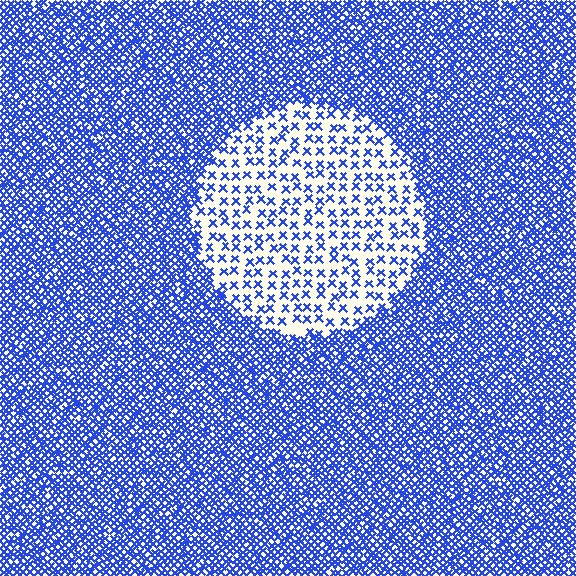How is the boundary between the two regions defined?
The boundary is defined by a change in element density (approximately 3.1x ratio). All elements are the same color, size, and shape.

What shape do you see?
I see a circle.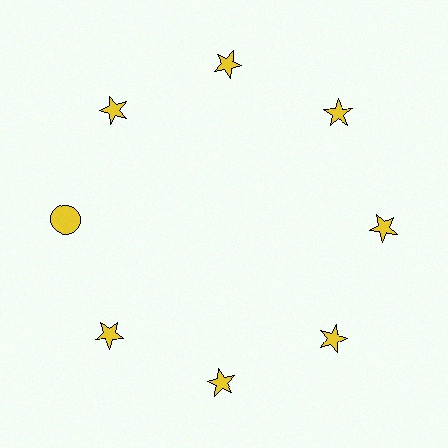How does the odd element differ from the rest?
It has a different shape: circle instead of star.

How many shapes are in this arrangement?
There are 8 shapes arranged in a ring pattern.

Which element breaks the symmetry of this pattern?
The yellow circle at roughly the 9 o'clock position breaks the symmetry. All other shapes are yellow stars.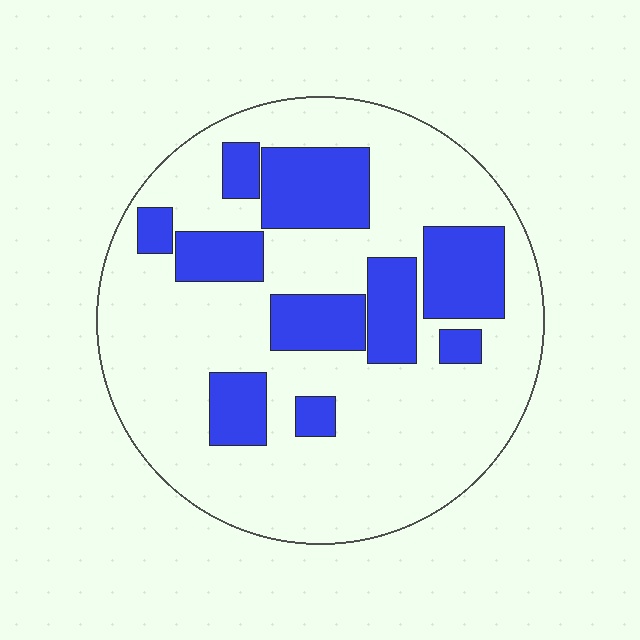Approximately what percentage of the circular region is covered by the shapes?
Approximately 25%.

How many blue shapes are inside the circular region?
10.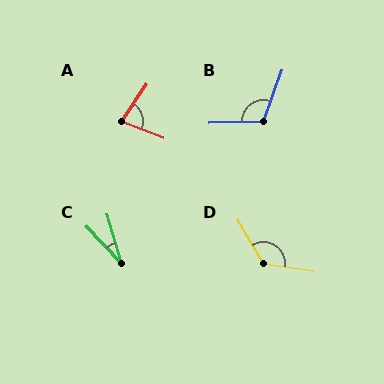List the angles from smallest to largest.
C (27°), A (77°), B (112°), D (129°).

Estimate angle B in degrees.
Approximately 112 degrees.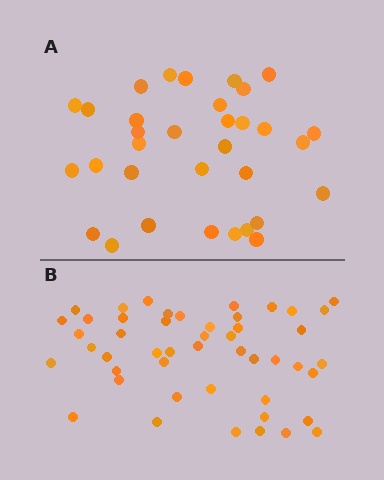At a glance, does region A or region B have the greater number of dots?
Region B (the bottom region) has more dots.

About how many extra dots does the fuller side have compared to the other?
Region B has approximately 15 more dots than region A.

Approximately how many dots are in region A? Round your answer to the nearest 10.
About 30 dots. (The exact count is 33, which rounds to 30.)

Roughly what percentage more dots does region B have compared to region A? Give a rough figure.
About 45% more.